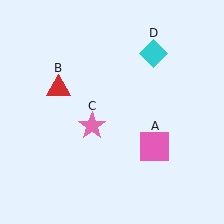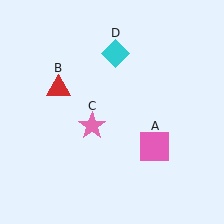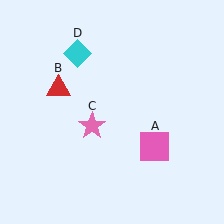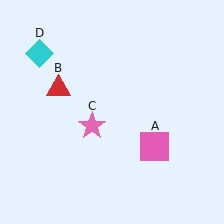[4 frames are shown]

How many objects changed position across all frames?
1 object changed position: cyan diamond (object D).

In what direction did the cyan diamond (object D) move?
The cyan diamond (object D) moved left.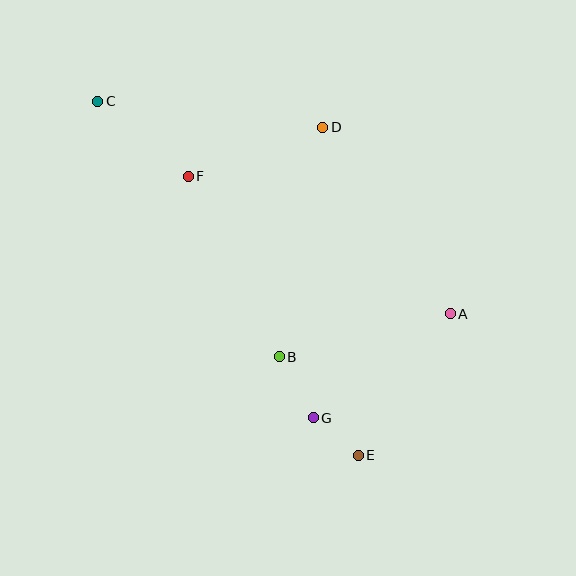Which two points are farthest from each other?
Points C and E are farthest from each other.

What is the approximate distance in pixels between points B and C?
The distance between B and C is approximately 313 pixels.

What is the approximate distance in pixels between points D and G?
The distance between D and G is approximately 291 pixels.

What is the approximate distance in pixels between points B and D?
The distance between B and D is approximately 233 pixels.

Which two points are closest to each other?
Points E and G are closest to each other.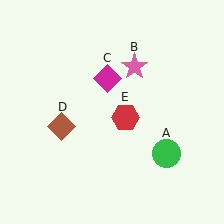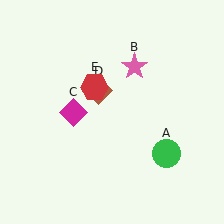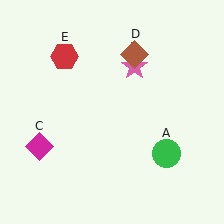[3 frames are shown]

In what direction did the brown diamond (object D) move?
The brown diamond (object D) moved up and to the right.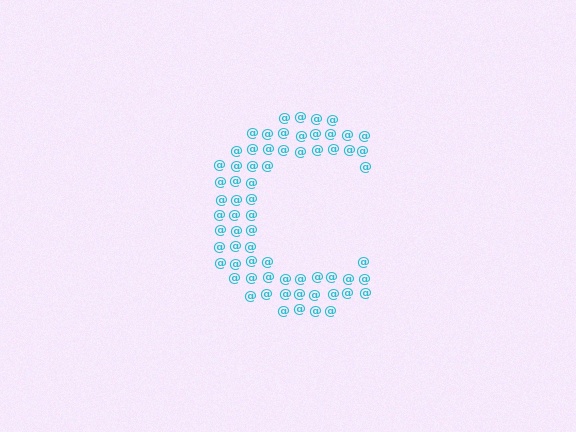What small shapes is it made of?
It is made of small at signs.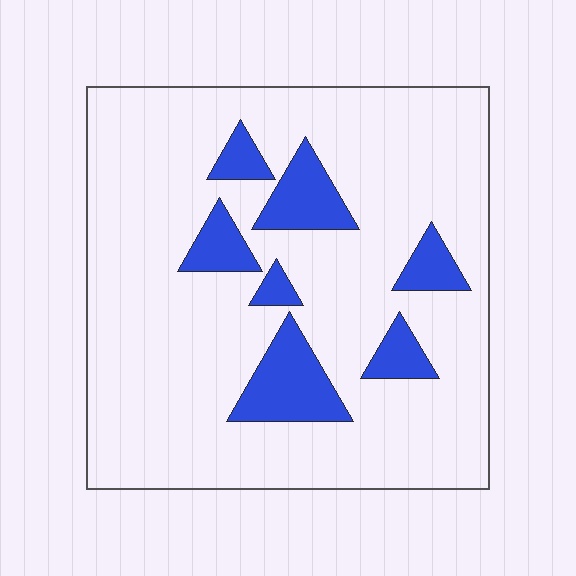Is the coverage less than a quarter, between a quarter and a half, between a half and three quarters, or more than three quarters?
Less than a quarter.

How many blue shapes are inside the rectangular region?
7.